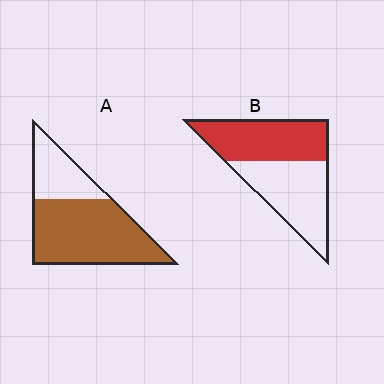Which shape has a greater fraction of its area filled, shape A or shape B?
Shape A.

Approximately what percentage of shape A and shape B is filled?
A is approximately 70% and B is approximately 50%.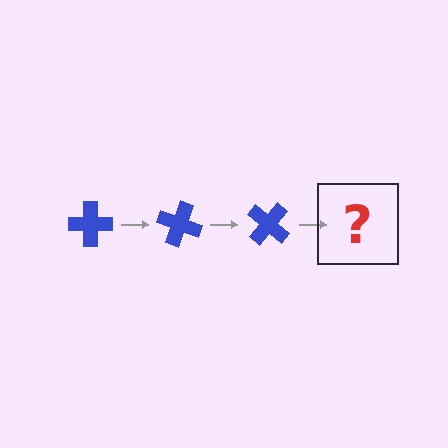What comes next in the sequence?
The next element should be a blue cross rotated 60 degrees.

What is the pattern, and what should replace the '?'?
The pattern is that the cross rotates 20 degrees each step. The '?' should be a blue cross rotated 60 degrees.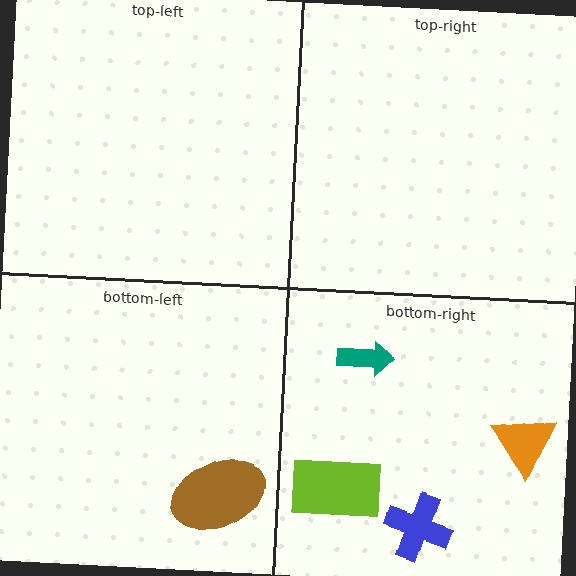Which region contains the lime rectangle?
The bottom-right region.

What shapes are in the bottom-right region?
The lime rectangle, the teal arrow, the orange triangle, the blue cross.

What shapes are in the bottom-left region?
The brown ellipse.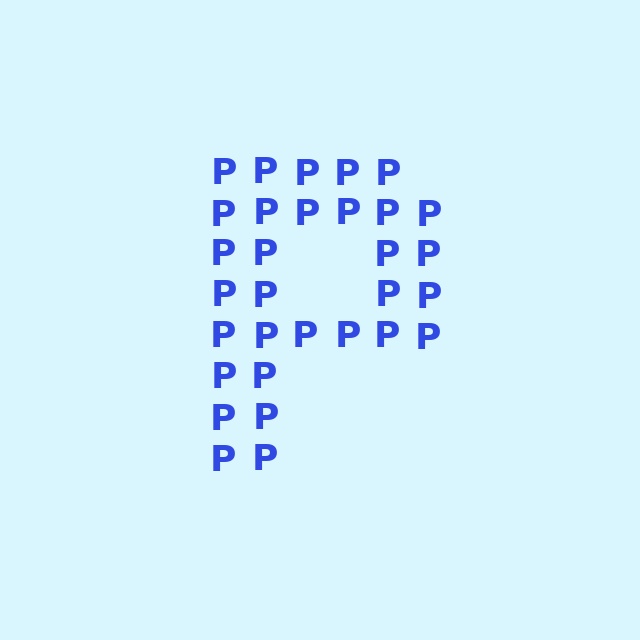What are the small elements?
The small elements are letter P's.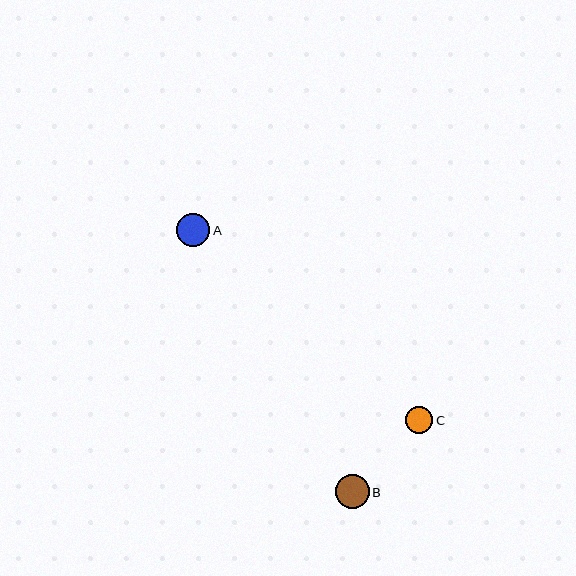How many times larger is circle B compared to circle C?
Circle B is approximately 1.2 times the size of circle C.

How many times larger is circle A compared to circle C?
Circle A is approximately 1.2 times the size of circle C.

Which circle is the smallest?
Circle C is the smallest with a size of approximately 27 pixels.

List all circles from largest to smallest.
From largest to smallest: B, A, C.